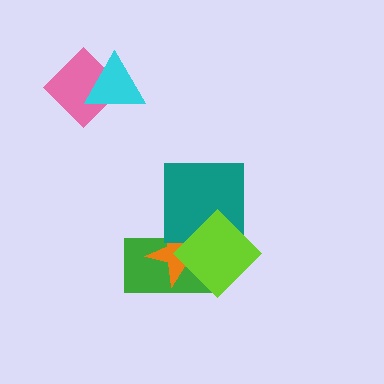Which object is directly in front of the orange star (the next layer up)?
The teal square is directly in front of the orange star.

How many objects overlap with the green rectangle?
3 objects overlap with the green rectangle.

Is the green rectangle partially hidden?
Yes, it is partially covered by another shape.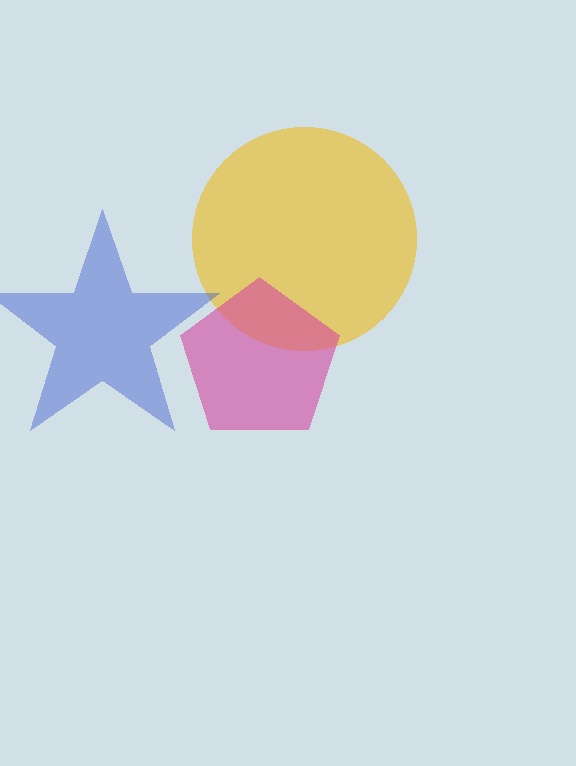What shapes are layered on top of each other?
The layered shapes are: a yellow circle, a magenta pentagon, a blue star.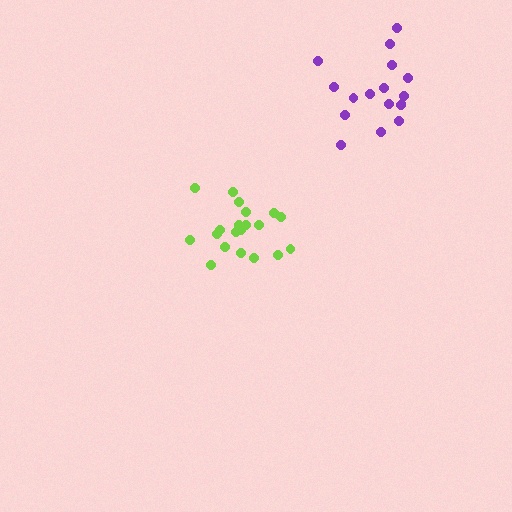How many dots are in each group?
Group 1: 17 dots, Group 2: 20 dots (37 total).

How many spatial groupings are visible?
There are 2 spatial groupings.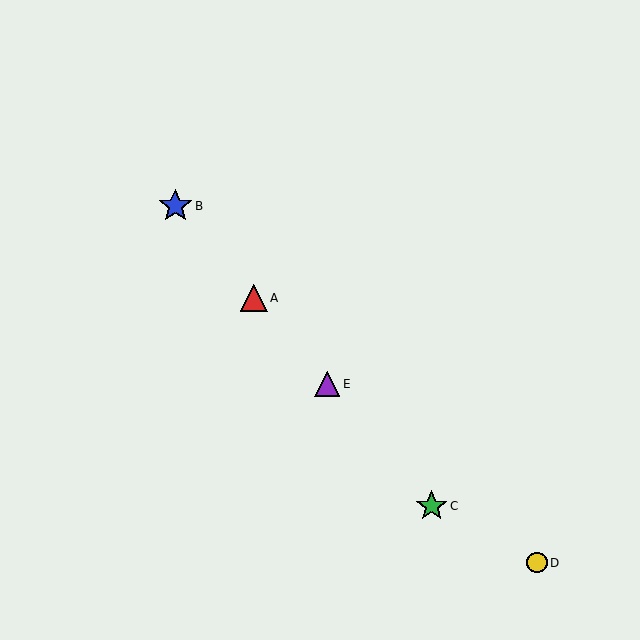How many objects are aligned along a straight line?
4 objects (A, B, C, E) are aligned along a straight line.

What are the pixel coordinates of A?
Object A is at (254, 298).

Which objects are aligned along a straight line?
Objects A, B, C, E are aligned along a straight line.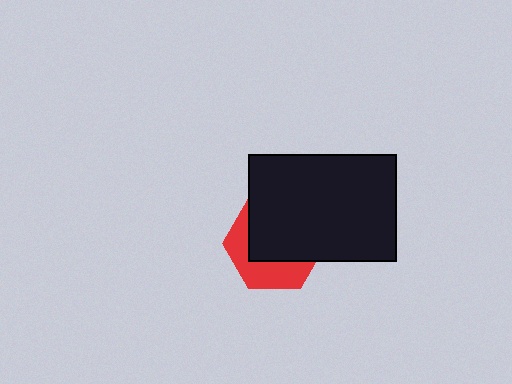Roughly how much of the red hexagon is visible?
A small part of it is visible (roughly 39%).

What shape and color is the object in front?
The object in front is a black rectangle.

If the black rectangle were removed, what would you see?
You would see the complete red hexagon.